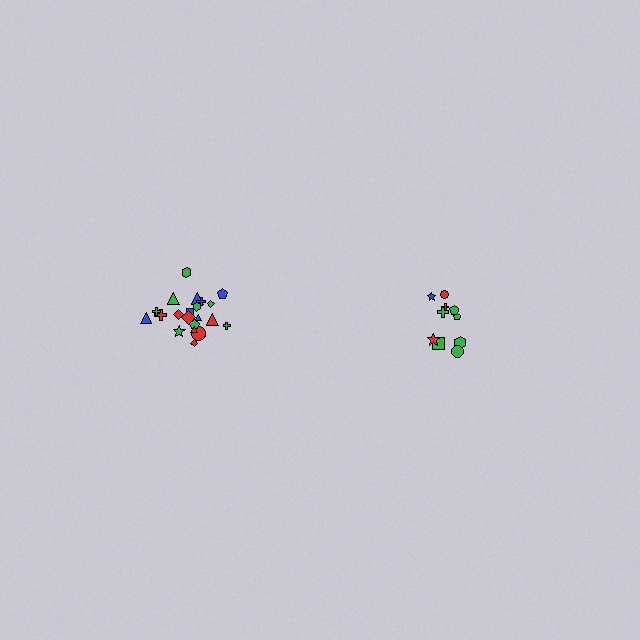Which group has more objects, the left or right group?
The left group.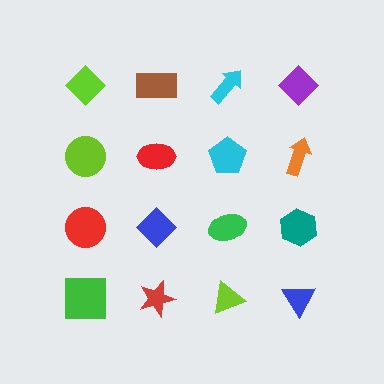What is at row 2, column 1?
A lime circle.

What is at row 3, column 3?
A green ellipse.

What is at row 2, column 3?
A cyan pentagon.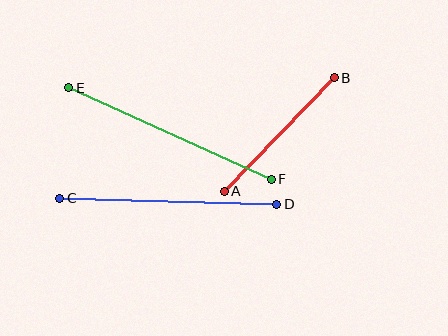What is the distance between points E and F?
The distance is approximately 222 pixels.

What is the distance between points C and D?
The distance is approximately 217 pixels.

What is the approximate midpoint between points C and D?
The midpoint is at approximately (168, 201) pixels.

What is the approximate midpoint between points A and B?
The midpoint is at approximately (279, 135) pixels.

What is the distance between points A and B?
The distance is approximately 158 pixels.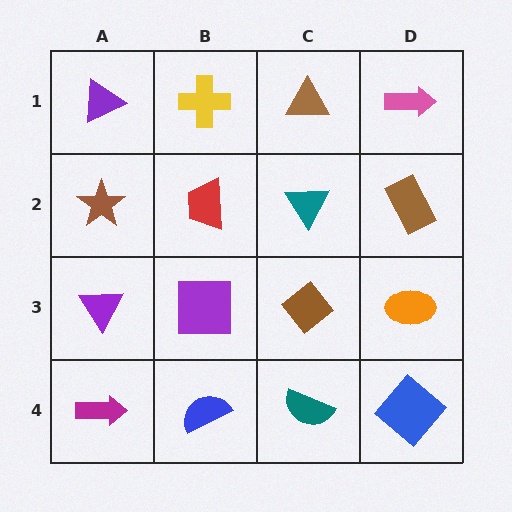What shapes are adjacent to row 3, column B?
A red trapezoid (row 2, column B), a blue semicircle (row 4, column B), a purple triangle (row 3, column A), a brown diamond (row 3, column C).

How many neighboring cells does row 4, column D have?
2.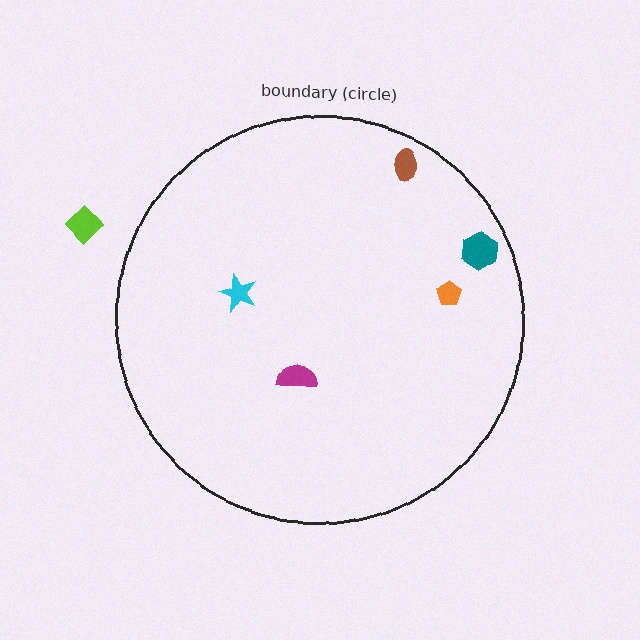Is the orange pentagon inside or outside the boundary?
Inside.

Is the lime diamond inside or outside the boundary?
Outside.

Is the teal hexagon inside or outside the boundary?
Inside.